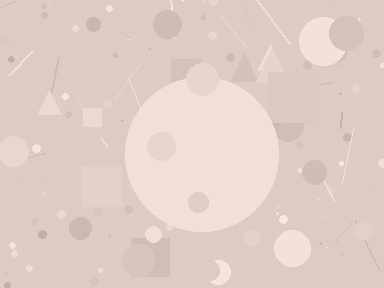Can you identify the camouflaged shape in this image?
The camouflaged shape is a circle.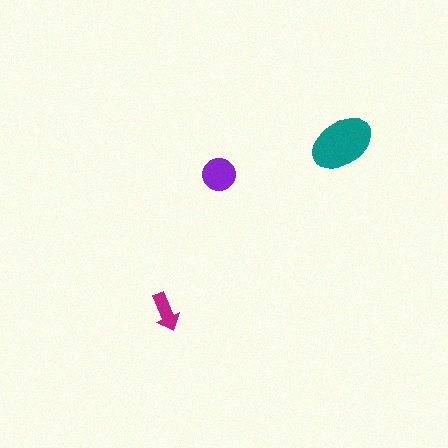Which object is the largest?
The teal ellipse.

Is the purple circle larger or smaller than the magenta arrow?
Larger.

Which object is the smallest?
The magenta arrow.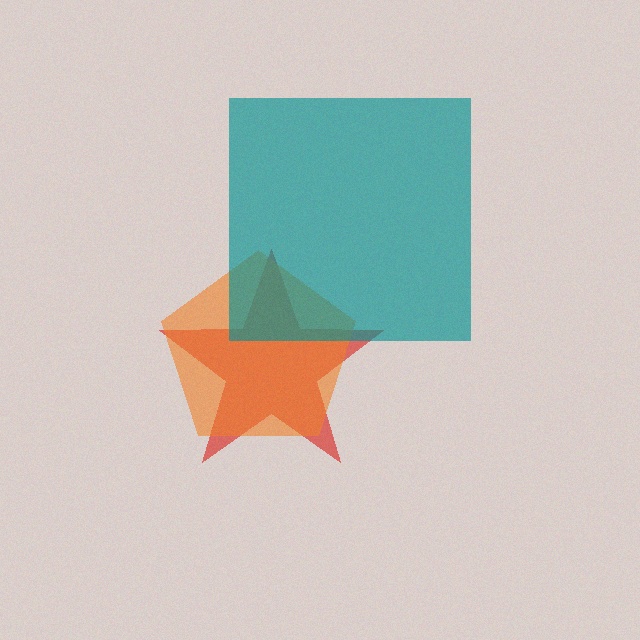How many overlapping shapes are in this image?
There are 3 overlapping shapes in the image.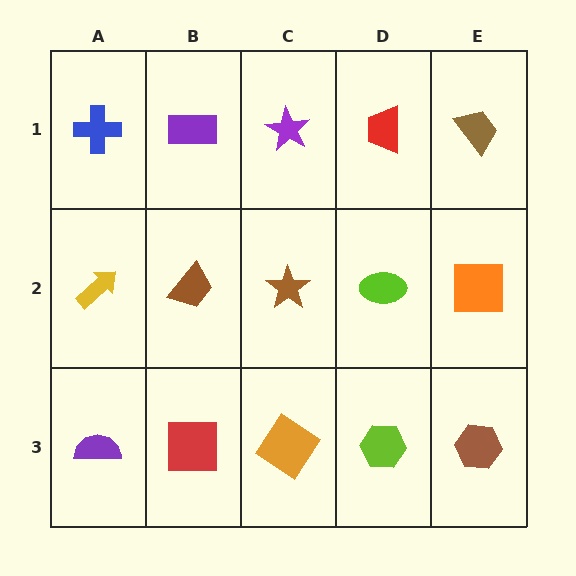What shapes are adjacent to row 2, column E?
A brown trapezoid (row 1, column E), a brown hexagon (row 3, column E), a lime ellipse (row 2, column D).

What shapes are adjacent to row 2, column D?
A red trapezoid (row 1, column D), a lime hexagon (row 3, column D), a brown star (row 2, column C), an orange square (row 2, column E).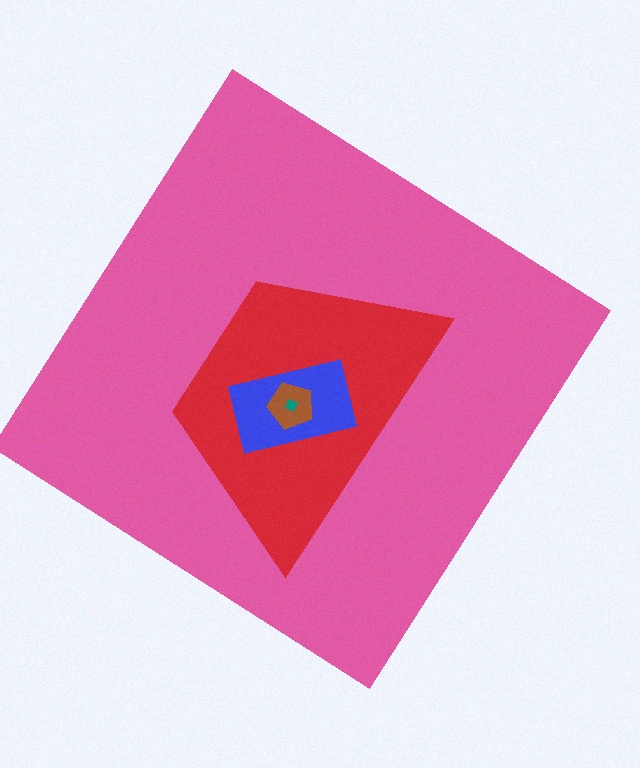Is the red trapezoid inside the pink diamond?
Yes.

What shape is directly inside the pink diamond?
The red trapezoid.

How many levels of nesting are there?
5.